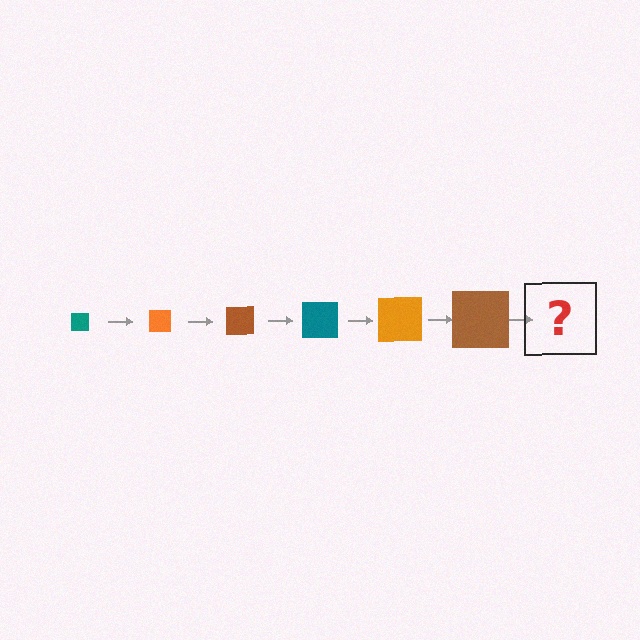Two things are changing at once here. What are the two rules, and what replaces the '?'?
The two rules are that the square grows larger each step and the color cycles through teal, orange, and brown. The '?' should be a teal square, larger than the previous one.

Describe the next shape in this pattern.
It should be a teal square, larger than the previous one.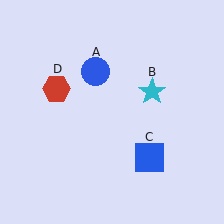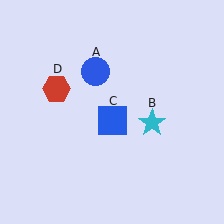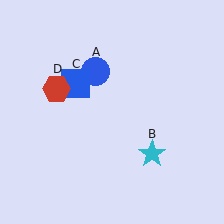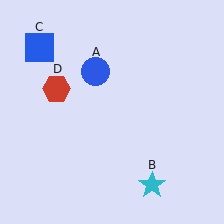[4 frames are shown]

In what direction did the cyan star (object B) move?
The cyan star (object B) moved down.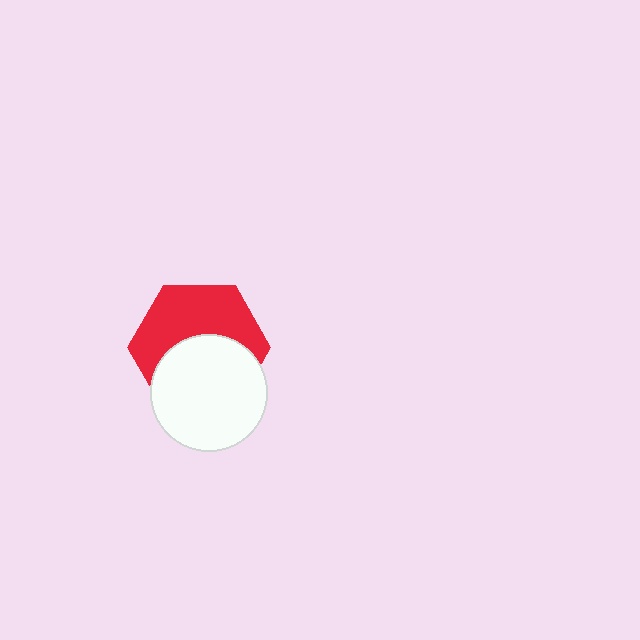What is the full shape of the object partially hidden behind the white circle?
The partially hidden object is a red hexagon.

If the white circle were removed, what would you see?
You would see the complete red hexagon.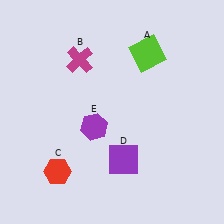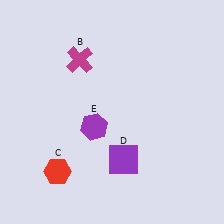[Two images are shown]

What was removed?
The lime square (A) was removed in Image 2.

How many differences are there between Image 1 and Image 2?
There is 1 difference between the two images.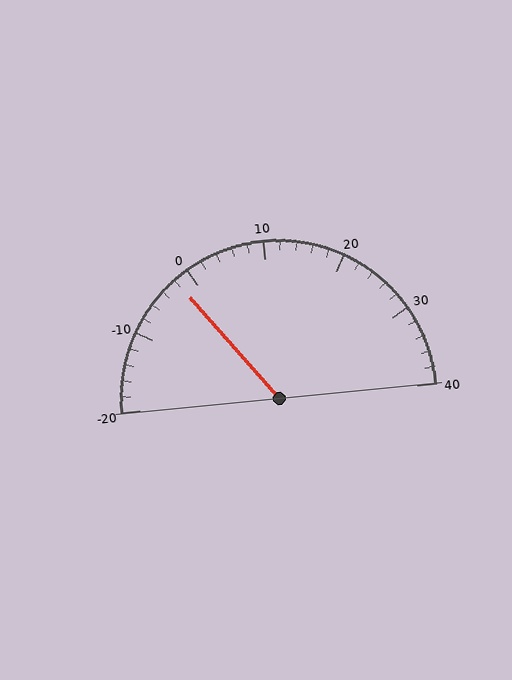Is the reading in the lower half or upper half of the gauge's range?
The reading is in the lower half of the range (-20 to 40).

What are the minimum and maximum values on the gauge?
The gauge ranges from -20 to 40.